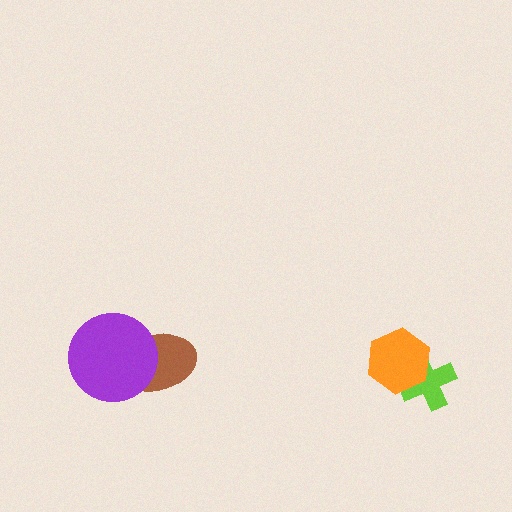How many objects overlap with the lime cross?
1 object overlaps with the lime cross.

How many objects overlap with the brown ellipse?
1 object overlaps with the brown ellipse.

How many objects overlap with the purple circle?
1 object overlaps with the purple circle.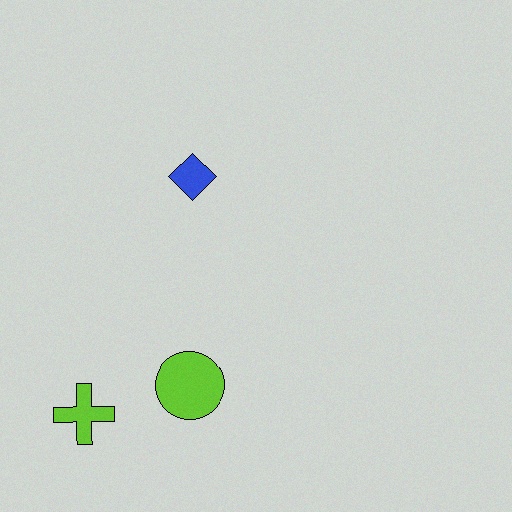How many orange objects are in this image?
There are no orange objects.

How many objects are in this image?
There are 3 objects.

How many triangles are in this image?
There are no triangles.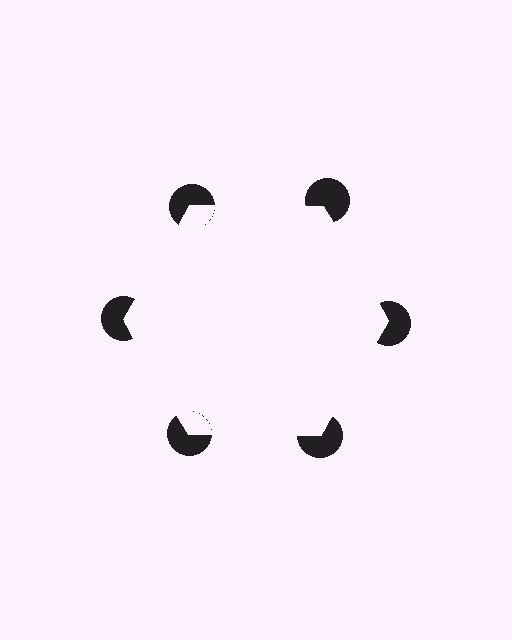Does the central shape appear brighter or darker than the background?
It typically appears slightly brighter than the background, even though no actual brightness change is drawn.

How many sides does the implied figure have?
6 sides.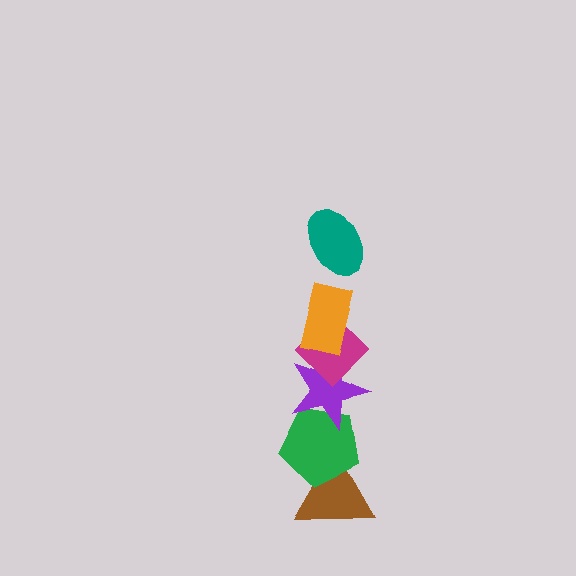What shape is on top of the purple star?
The magenta diamond is on top of the purple star.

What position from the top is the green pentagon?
The green pentagon is 5th from the top.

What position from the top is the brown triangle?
The brown triangle is 6th from the top.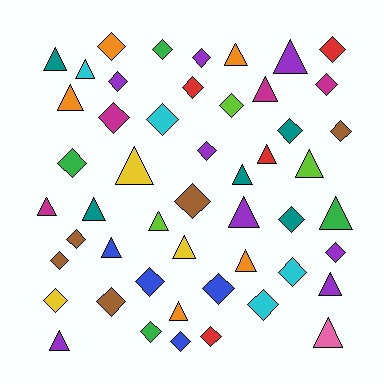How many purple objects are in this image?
There are 8 purple objects.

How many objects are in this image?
There are 50 objects.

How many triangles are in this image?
There are 22 triangles.